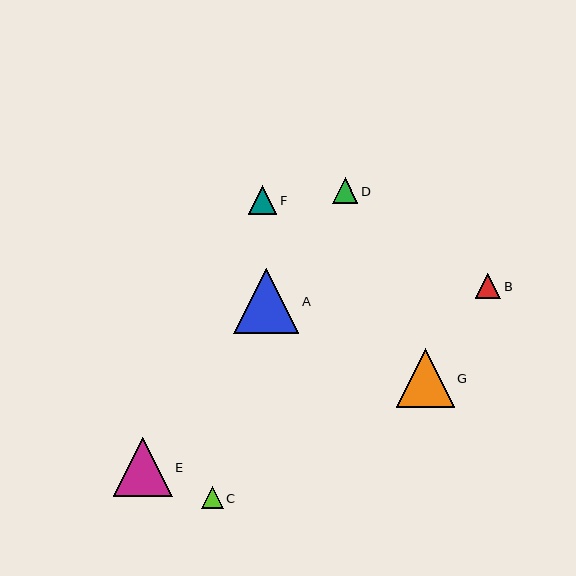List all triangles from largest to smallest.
From largest to smallest: A, E, G, F, B, D, C.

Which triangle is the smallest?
Triangle C is the smallest with a size of approximately 22 pixels.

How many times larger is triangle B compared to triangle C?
Triangle B is approximately 1.2 times the size of triangle C.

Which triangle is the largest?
Triangle A is the largest with a size of approximately 65 pixels.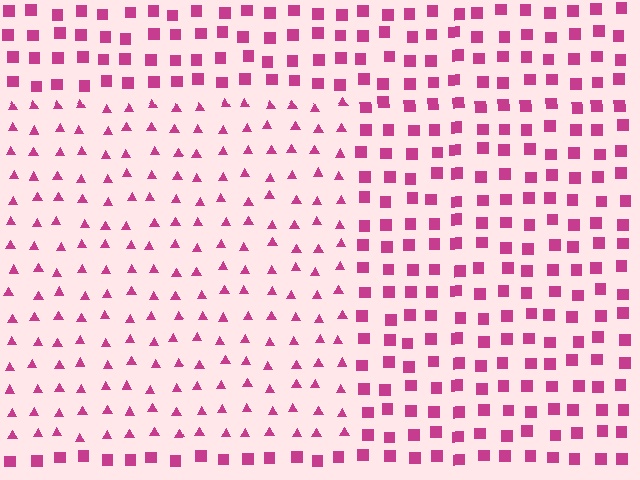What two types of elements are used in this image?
The image uses triangles inside the rectangle region and squares outside it.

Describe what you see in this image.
The image is filled with small magenta elements arranged in a uniform grid. A rectangle-shaped region contains triangles, while the surrounding area contains squares. The boundary is defined purely by the change in element shape.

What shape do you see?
I see a rectangle.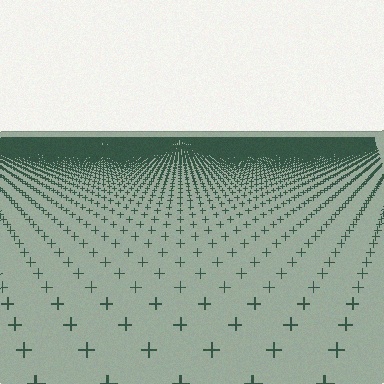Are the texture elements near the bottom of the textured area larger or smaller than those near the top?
Larger. Near the bottom, elements are closer to the viewer and appear at a bigger on-screen size.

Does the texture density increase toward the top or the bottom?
Density increases toward the top.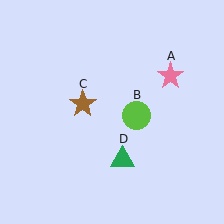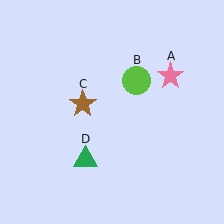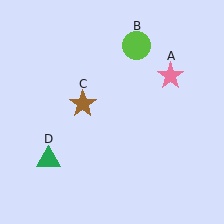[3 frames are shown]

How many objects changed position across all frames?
2 objects changed position: lime circle (object B), green triangle (object D).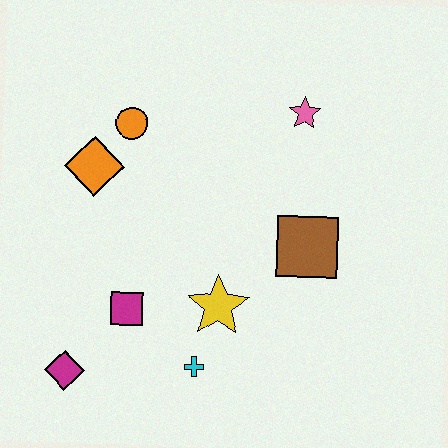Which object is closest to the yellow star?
The cyan cross is closest to the yellow star.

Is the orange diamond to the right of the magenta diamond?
Yes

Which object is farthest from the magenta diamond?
The pink star is farthest from the magenta diamond.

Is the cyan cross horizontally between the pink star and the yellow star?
No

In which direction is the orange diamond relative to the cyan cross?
The orange diamond is above the cyan cross.